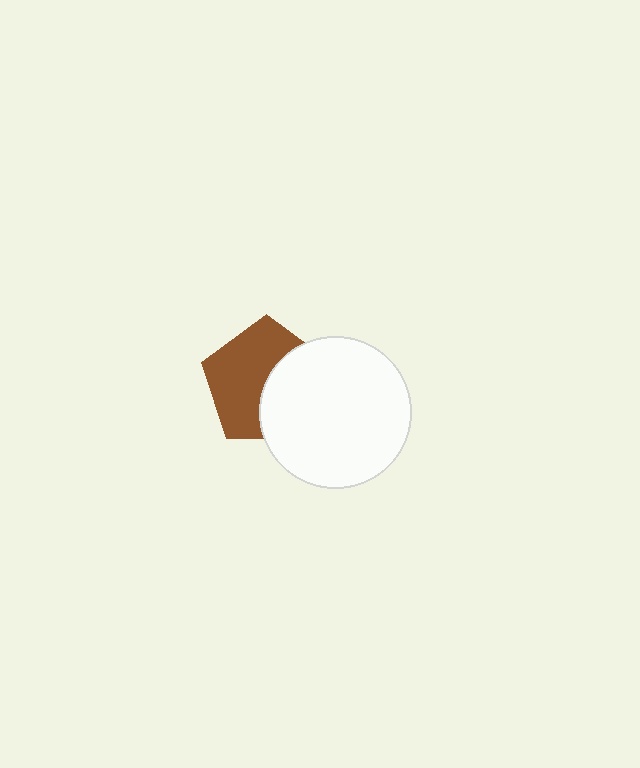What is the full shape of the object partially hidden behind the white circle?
The partially hidden object is a brown pentagon.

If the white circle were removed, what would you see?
You would see the complete brown pentagon.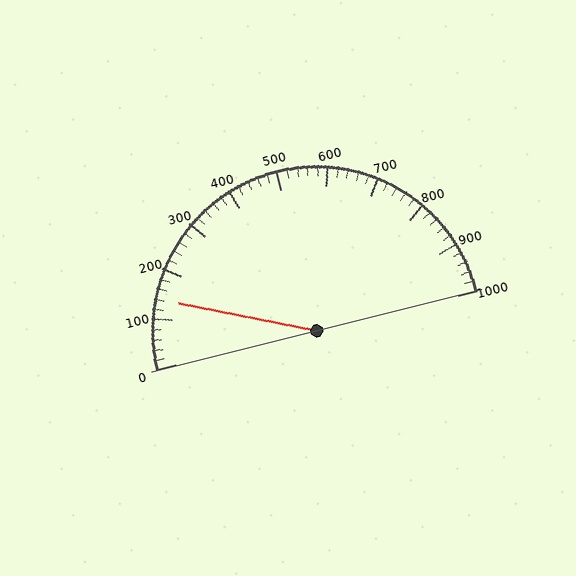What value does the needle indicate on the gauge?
The needle indicates approximately 140.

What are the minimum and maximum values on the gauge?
The gauge ranges from 0 to 1000.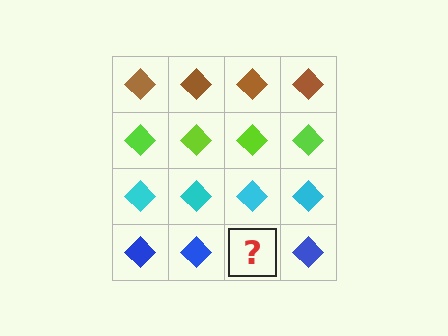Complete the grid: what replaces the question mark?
The question mark should be replaced with a blue diamond.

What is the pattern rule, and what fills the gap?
The rule is that each row has a consistent color. The gap should be filled with a blue diamond.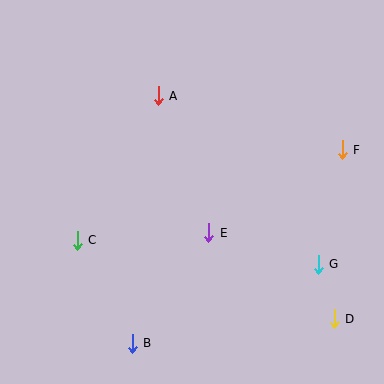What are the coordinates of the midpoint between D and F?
The midpoint between D and F is at (338, 234).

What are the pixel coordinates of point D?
Point D is at (334, 319).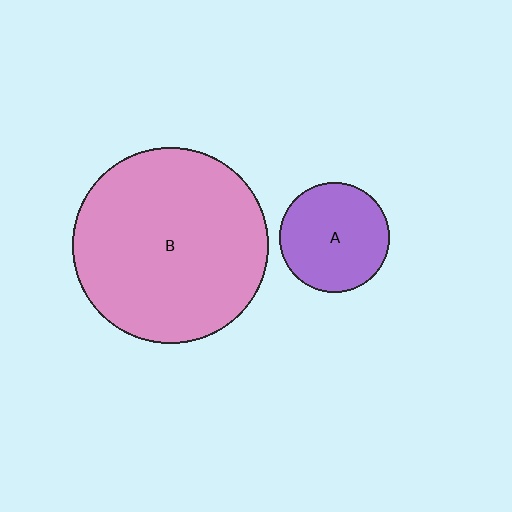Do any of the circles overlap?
No, none of the circles overlap.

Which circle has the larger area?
Circle B (pink).